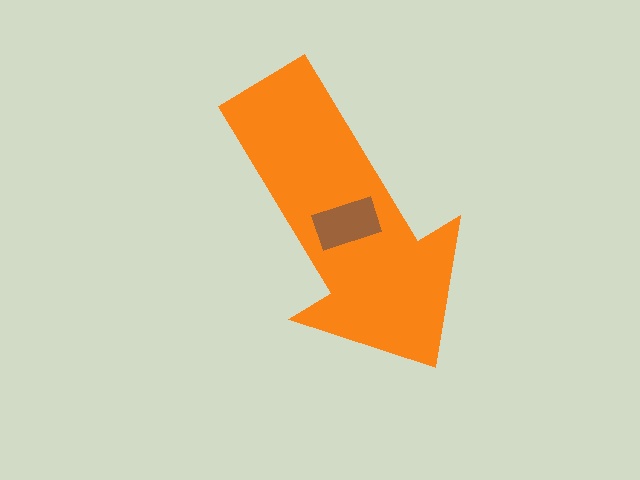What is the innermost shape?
The brown rectangle.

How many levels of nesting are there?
2.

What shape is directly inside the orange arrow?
The brown rectangle.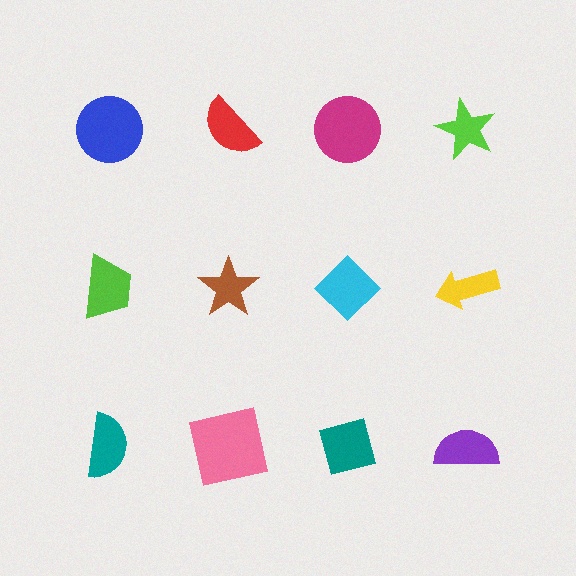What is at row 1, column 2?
A red semicircle.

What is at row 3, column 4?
A purple semicircle.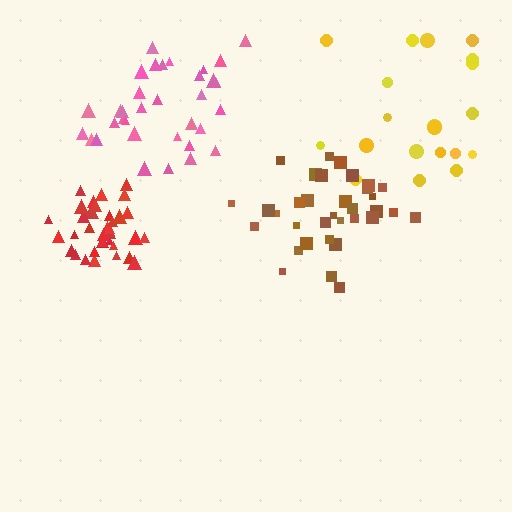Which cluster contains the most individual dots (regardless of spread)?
Pink (35).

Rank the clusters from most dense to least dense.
red, brown, pink, yellow.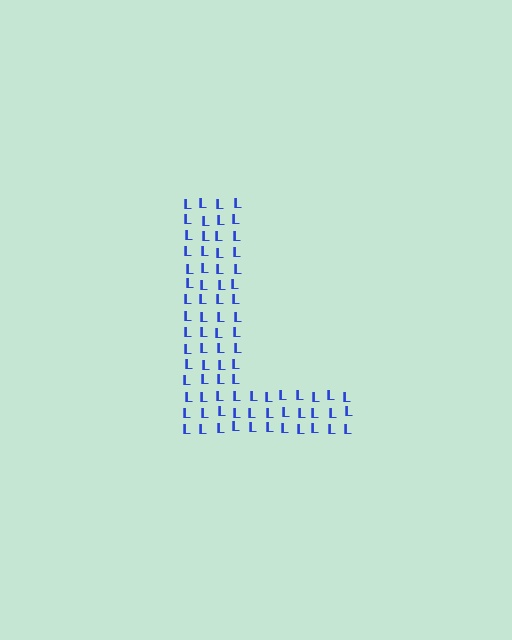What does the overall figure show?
The overall figure shows the letter L.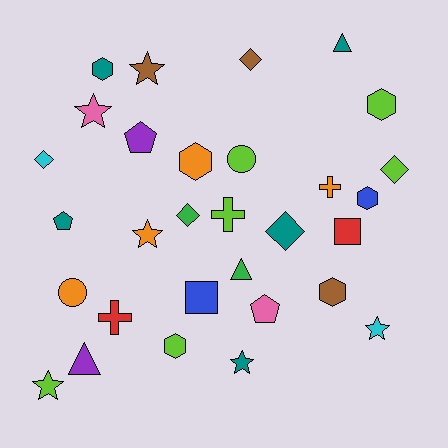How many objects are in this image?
There are 30 objects.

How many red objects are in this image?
There are 2 red objects.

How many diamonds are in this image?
There are 5 diamonds.